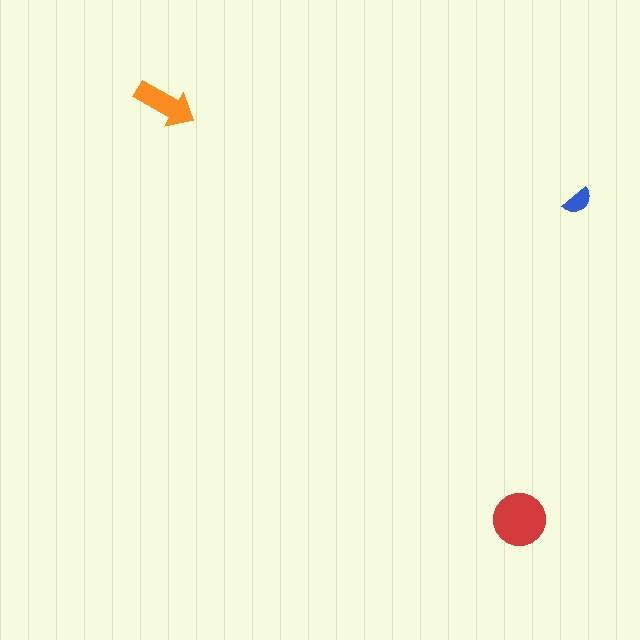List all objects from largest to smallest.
The red circle, the orange arrow, the blue semicircle.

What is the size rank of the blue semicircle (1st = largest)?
3rd.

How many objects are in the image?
There are 3 objects in the image.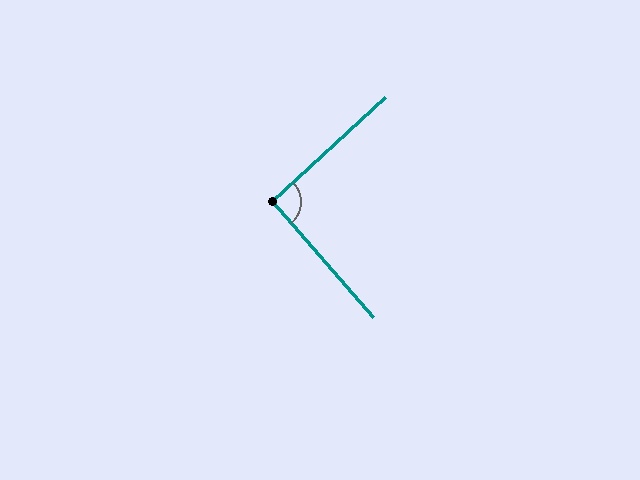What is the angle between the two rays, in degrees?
Approximately 91 degrees.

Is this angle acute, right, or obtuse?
It is approximately a right angle.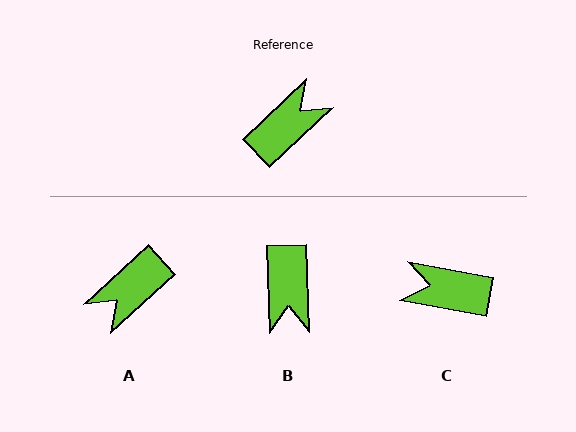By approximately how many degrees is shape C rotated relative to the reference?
Approximately 126 degrees counter-clockwise.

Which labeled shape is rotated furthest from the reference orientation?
A, about 179 degrees away.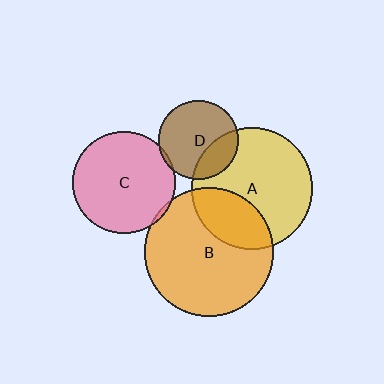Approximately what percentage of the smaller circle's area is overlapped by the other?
Approximately 5%.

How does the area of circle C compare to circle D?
Approximately 1.7 times.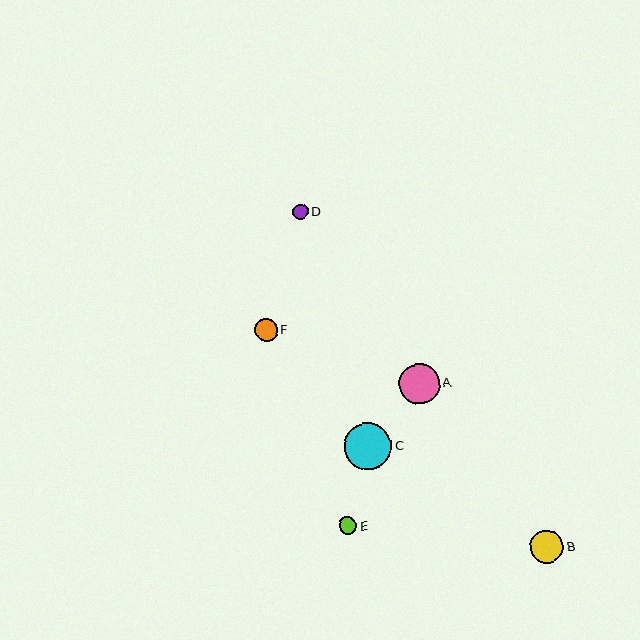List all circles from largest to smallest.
From largest to smallest: C, A, B, F, E, D.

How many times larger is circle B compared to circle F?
Circle B is approximately 1.5 times the size of circle F.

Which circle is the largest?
Circle C is the largest with a size of approximately 47 pixels.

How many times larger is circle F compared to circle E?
Circle F is approximately 1.3 times the size of circle E.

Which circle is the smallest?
Circle D is the smallest with a size of approximately 15 pixels.